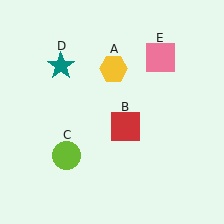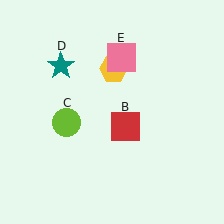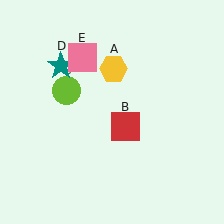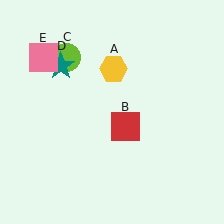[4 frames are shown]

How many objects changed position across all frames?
2 objects changed position: lime circle (object C), pink square (object E).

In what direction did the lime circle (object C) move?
The lime circle (object C) moved up.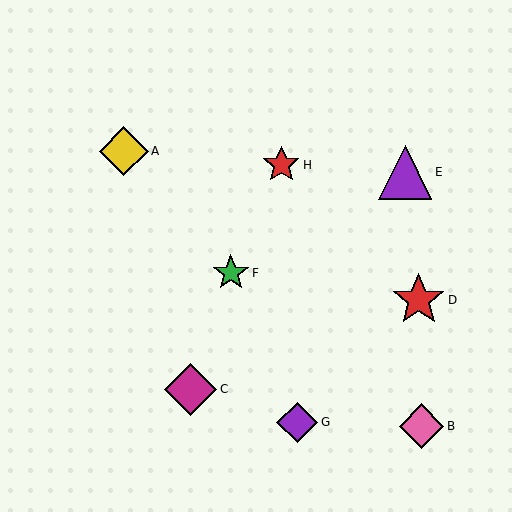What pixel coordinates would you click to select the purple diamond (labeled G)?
Click at (297, 422) to select the purple diamond G.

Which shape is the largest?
The purple triangle (labeled E) is the largest.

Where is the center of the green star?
The center of the green star is at (231, 273).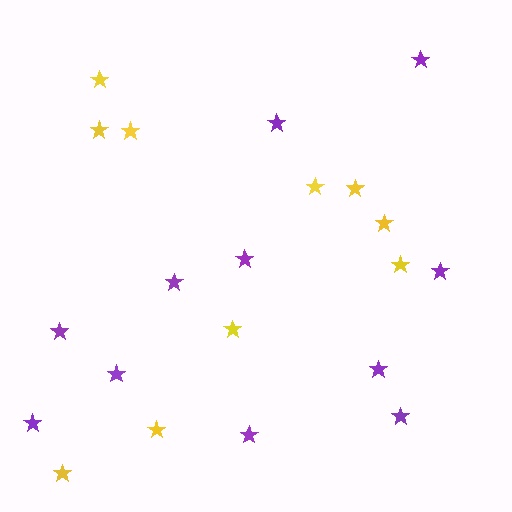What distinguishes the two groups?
There are 2 groups: one group of purple stars (11) and one group of yellow stars (10).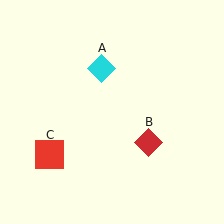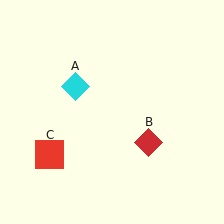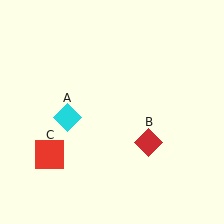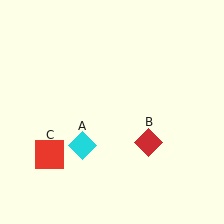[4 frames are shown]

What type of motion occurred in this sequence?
The cyan diamond (object A) rotated counterclockwise around the center of the scene.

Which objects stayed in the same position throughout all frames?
Red diamond (object B) and red square (object C) remained stationary.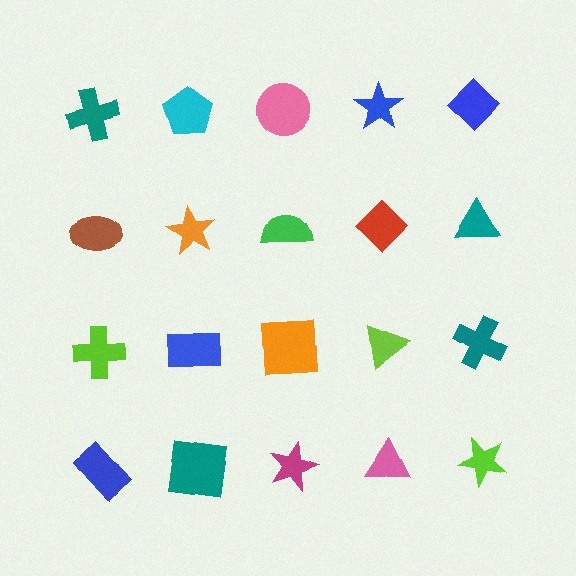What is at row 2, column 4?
A red diamond.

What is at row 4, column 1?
A blue rectangle.